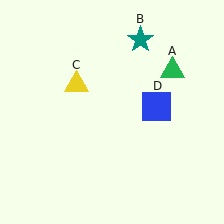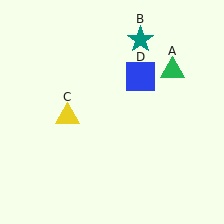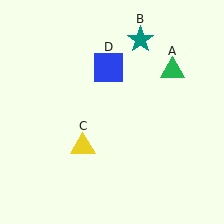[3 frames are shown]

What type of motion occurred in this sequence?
The yellow triangle (object C), blue square (object D) rotated counterclockwise around the center of the scene.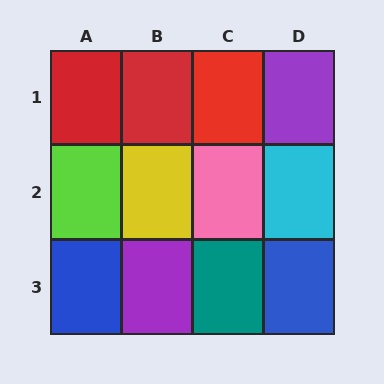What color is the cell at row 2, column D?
Cyan.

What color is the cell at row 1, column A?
Red.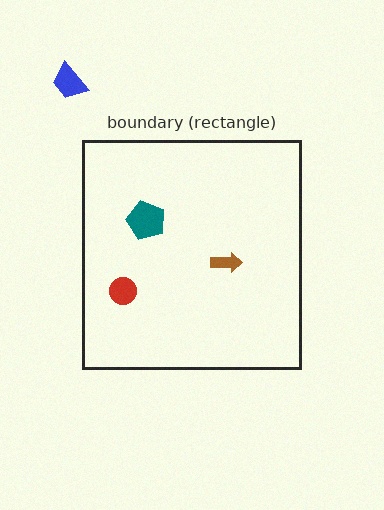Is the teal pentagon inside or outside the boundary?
Inside.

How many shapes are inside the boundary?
3 inside, 1 outside.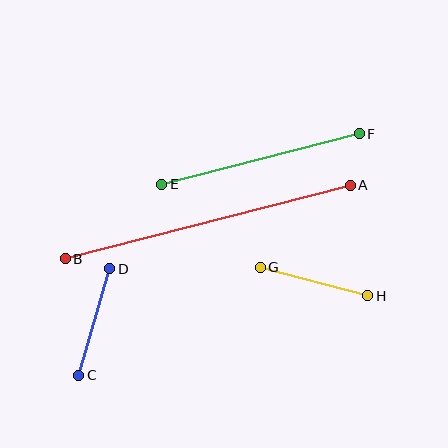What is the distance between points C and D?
The distance is approximately 111 pixels.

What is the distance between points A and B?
The distance is approximately 295 pixels.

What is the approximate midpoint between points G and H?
The midpoint is at approximately (314, 281) pixels.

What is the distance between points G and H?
The distance is approximately 111 pixels.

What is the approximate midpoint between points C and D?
The midpoint is at approximately (94, 322) pixels.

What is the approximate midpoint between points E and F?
The midpoint is at approximately (261, 159) pixels.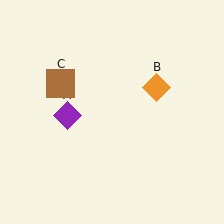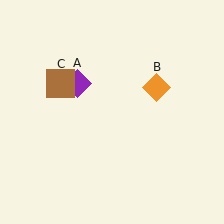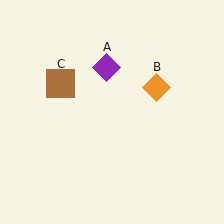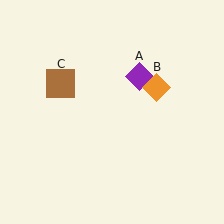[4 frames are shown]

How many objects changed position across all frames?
1 object changed position: purple diamond (object A).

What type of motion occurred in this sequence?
The purple diamond (object A) rotated clockwise around the center of the scene.